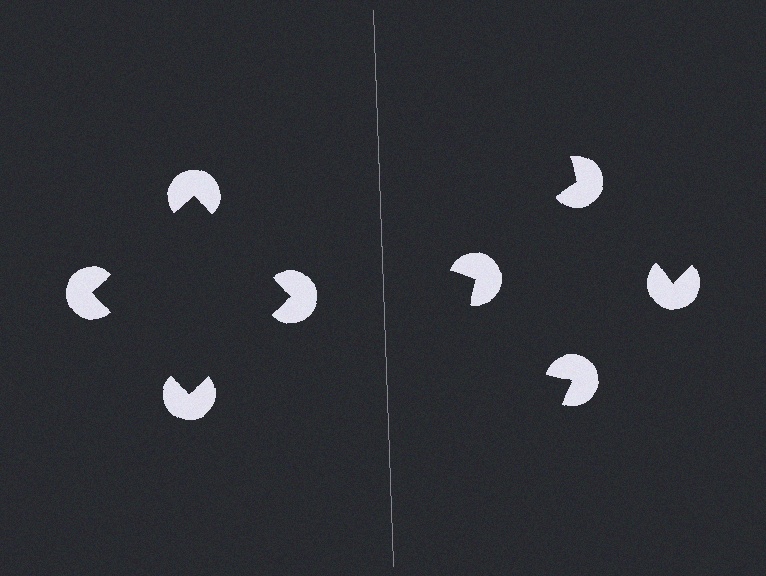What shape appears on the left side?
An illusory square.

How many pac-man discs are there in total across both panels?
8 — 4 on each side.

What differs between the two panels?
The pac-man discs are positioned identically on both sides; only the wedge orientations differ. On the left they align to a square; on the right they are misaligned.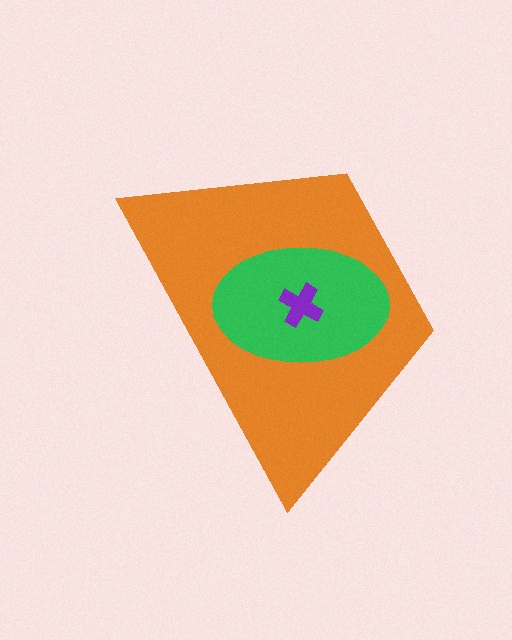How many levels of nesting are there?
3.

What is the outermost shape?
The orange trapezoid.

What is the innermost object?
The purple cross.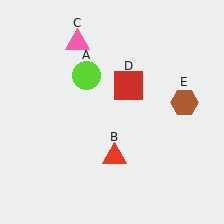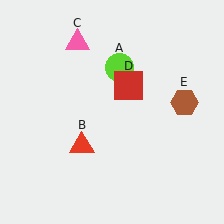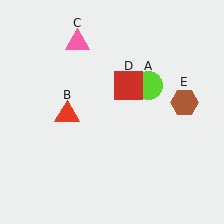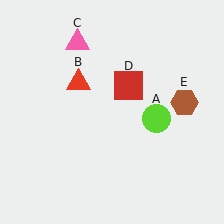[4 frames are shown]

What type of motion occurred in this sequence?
The lime circle (object A), red triangle (object B) rotated clockwise around the center of the scene.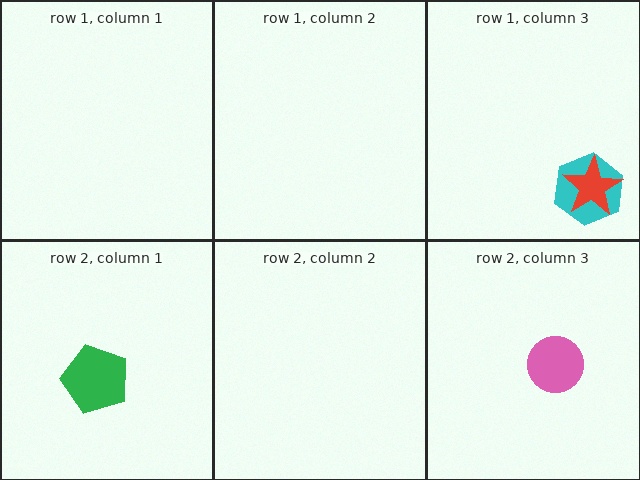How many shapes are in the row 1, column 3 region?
2.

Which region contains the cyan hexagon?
The row 1, column 3 region.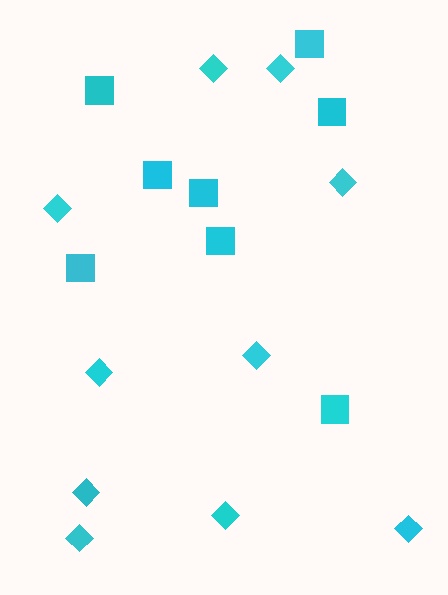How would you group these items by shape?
There are 2 groups: one group of diamonds (10) and one group of squares (8).